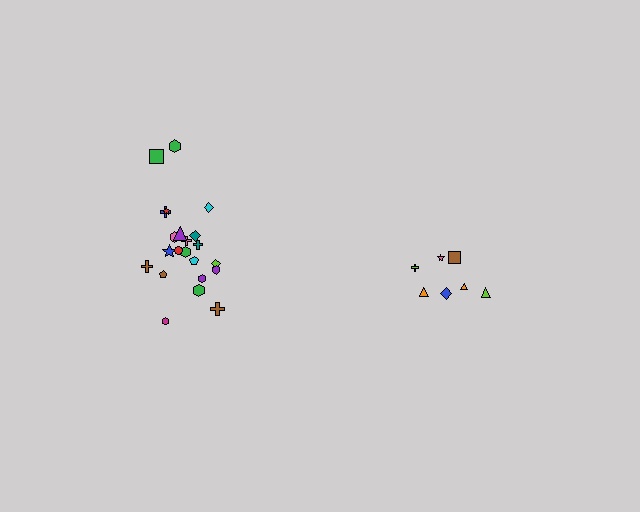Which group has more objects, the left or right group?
The left group.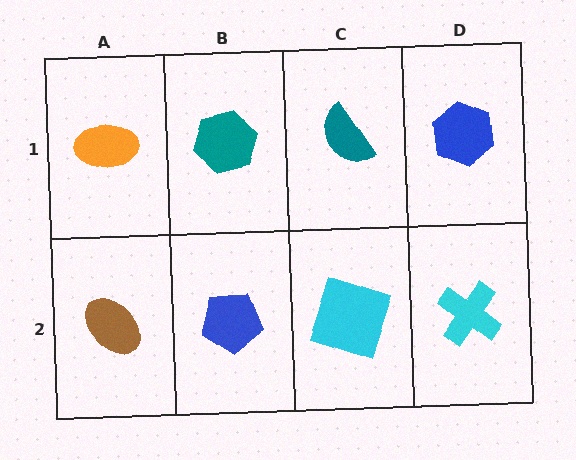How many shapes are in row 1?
4 shapes.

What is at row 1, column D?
A blue hexagon.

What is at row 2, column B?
A blue pentagon.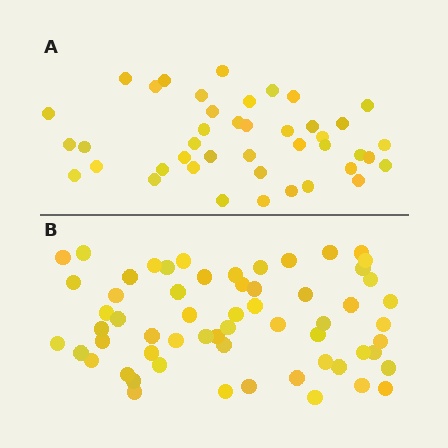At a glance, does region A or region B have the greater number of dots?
Region B (the bottom region) has more dots.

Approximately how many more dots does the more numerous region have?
Region B has approximately 20 more dots than region A.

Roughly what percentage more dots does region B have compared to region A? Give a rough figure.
About 45% more.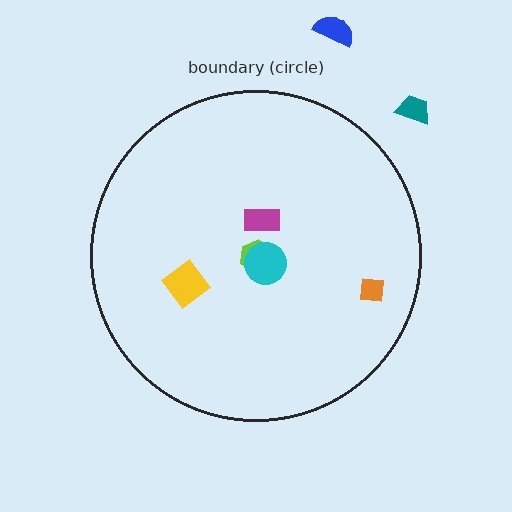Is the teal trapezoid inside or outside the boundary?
Outside.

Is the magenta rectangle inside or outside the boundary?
Inside.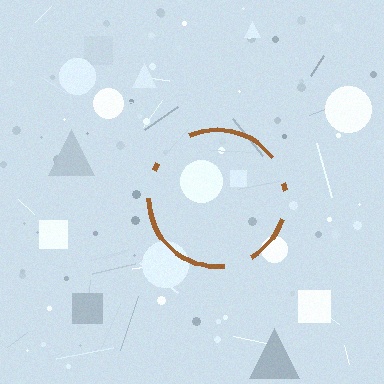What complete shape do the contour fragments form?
The contour fragments form a circle.